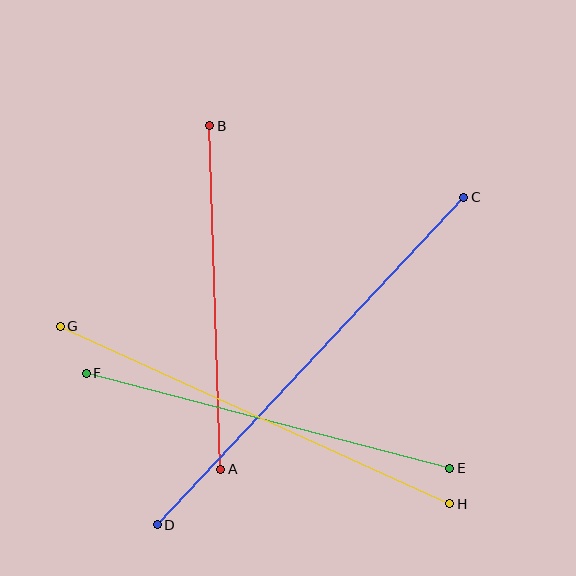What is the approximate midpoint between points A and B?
The midpoint is at approximately (215, 297) pixels.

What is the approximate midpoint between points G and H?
The midpoint is at approximately (255, 415) pixels.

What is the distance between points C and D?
The distance is approximately 449 pixels.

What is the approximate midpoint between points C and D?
The midpoint is at approximately (311, 361) pixels.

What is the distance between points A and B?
The distance is approximately 344 pixels.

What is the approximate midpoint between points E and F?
The midpoint is at approximately (268, 421) pixels.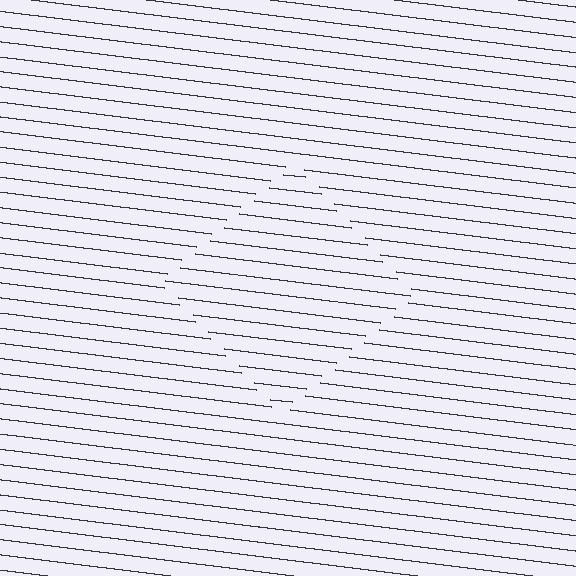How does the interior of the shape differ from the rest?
The interior of the shape contains the same grating, shifted by half a period — the contour is defined by the phase discontinuity where line-ends from the inner and outer gratings abut.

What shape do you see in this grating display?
An illusory square. The interior of the shape contains the same grating, shifted by half a period — the contour is defined by the phase discontinuity where line-ends from the inner and outer gratings abut.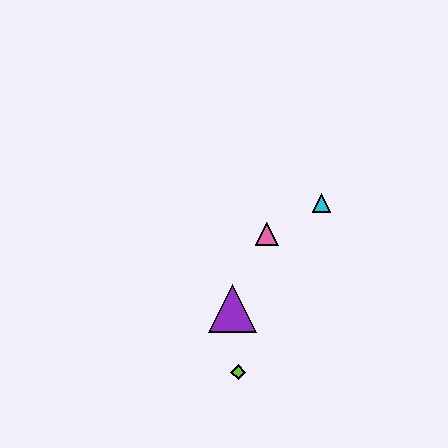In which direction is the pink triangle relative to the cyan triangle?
The pink triangle is to the left of the cyan triangle.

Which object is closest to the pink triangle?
The cyan triangle is closest to the pink triangle.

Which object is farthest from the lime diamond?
The cyan triangle is farthest from the lime diamond.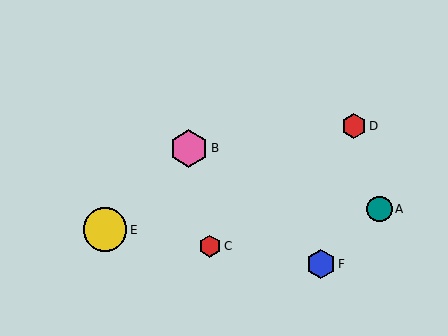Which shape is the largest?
The yellow circle (labeled E) is the largest.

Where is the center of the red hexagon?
The center of the red hexagon is at (210, 246).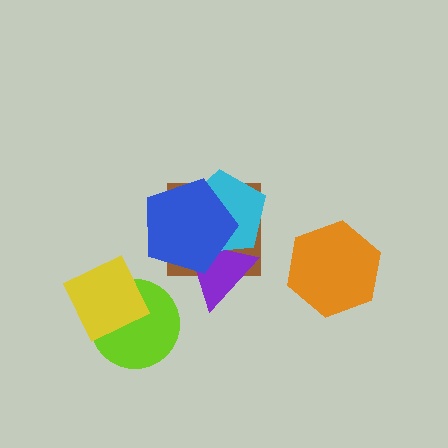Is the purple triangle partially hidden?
Yes, it is partially covered by another shape.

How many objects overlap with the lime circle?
1 object overlaps with the lime circle.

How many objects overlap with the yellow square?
1 object overlaps with the yellow square.